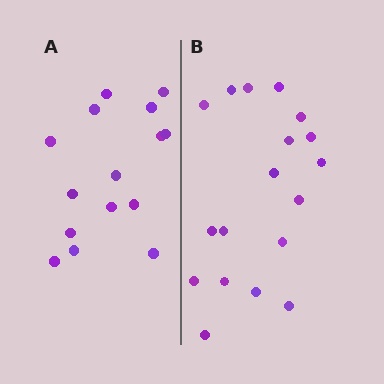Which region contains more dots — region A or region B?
Region B (the right region) has more dots.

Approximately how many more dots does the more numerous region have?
Region B has just a few more — roughly 2 or 3 more dots than region A.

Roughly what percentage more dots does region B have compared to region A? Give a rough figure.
About 20% more.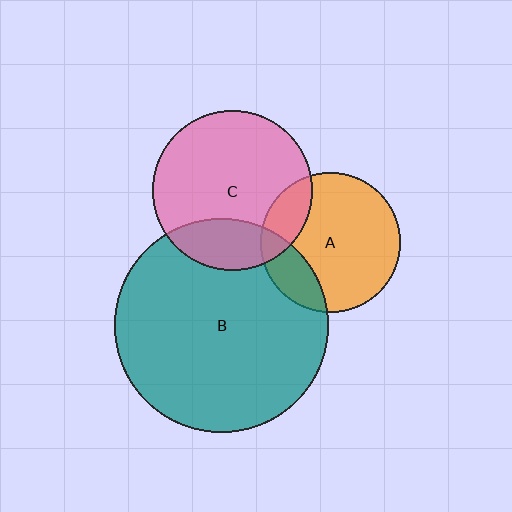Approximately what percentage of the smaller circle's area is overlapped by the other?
Approximately 25%.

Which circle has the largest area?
Circle B (teal).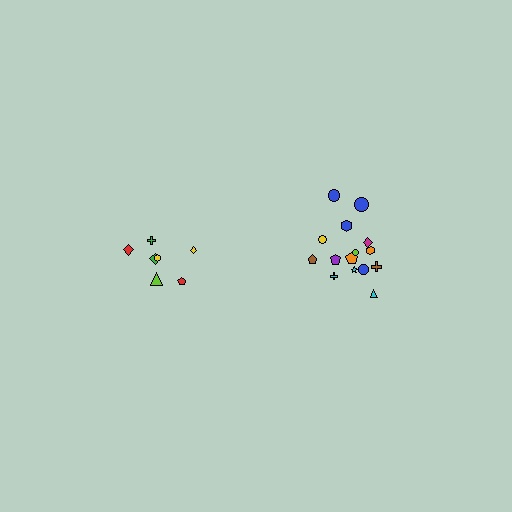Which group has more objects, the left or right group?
The right group.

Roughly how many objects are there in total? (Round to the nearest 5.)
Roughly 20 objects in total.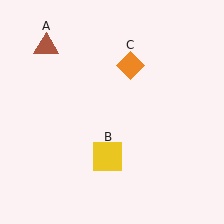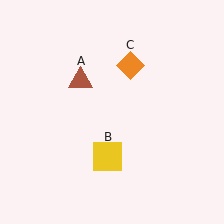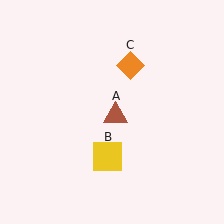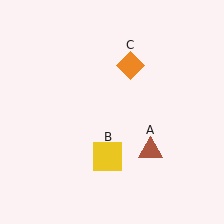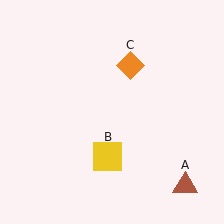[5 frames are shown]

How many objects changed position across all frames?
1 object changed position: brown triangle (object A).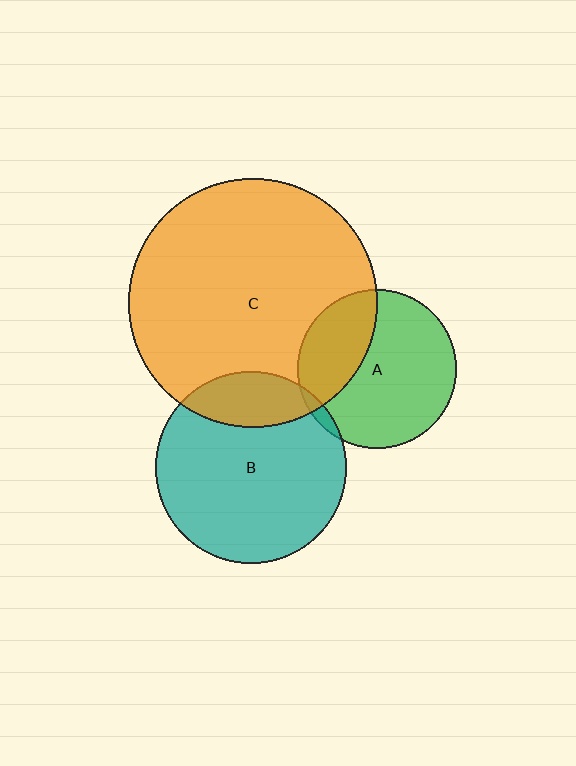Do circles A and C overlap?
Yes.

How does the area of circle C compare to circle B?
Approximately 1.7 times.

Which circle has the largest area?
Circle C (orange).